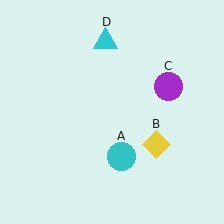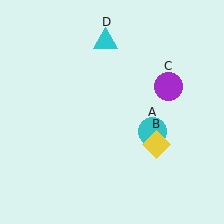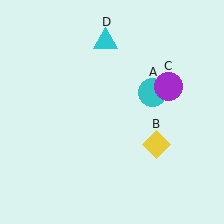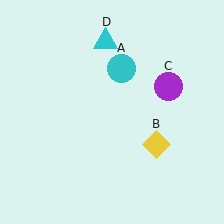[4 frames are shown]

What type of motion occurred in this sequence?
The cyan circle (object A) rotated counterclockwise around the center of the scene.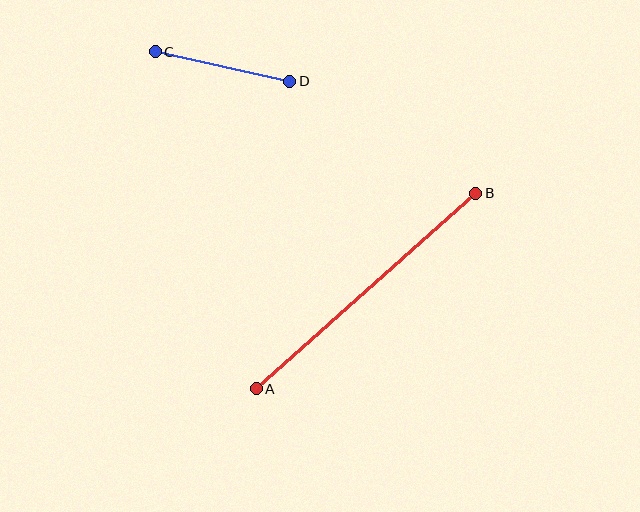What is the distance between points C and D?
The distance is approximately 138 pixels.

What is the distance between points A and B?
The distance is approximately 294 pixels.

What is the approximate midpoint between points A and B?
The midpoint is at approximately (366, 291) pixels.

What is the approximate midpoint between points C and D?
The midpoint is at approximately (222, 66) pixels.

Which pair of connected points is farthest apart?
Points A and B are farthest apart.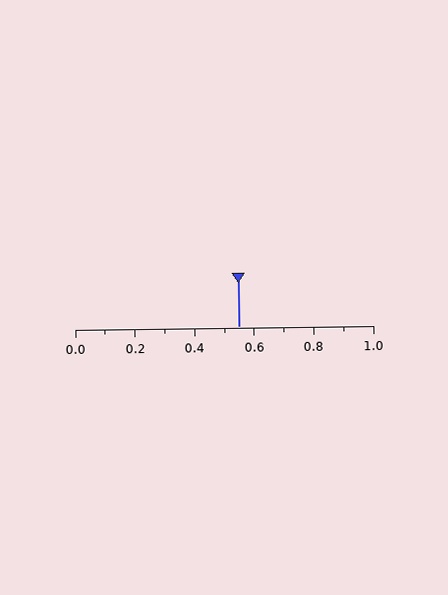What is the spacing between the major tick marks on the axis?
The major ticks are spaced 0.2 apart.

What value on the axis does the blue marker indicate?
The marker indicates approximately 0.55.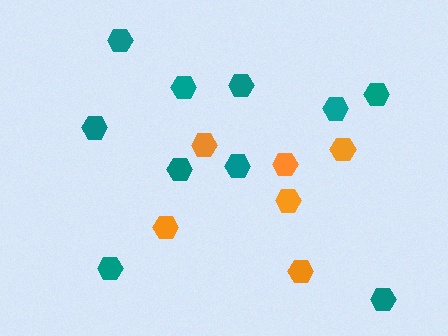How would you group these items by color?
There are 2 groups: one group of teal hexagons (10) and one group of orange hexagons (6).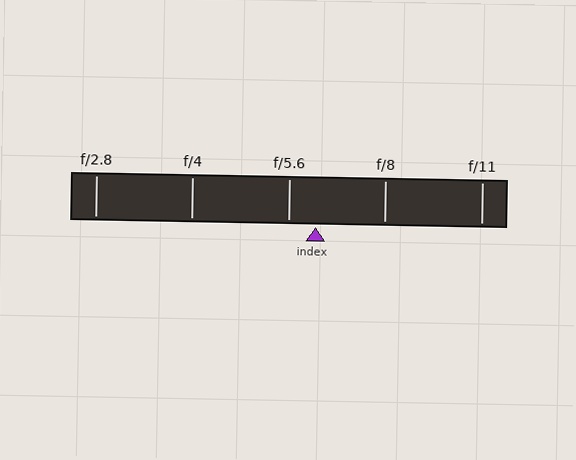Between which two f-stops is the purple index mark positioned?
The index mark is between f/5.6 and f/8.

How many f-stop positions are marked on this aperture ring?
There are 5 f-stop positions marked.